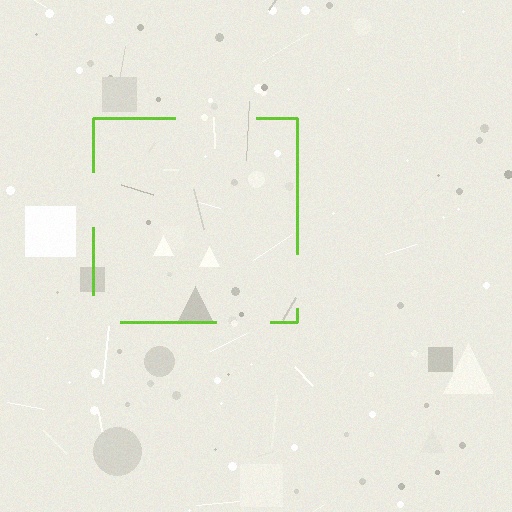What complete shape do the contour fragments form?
The contour fragments form a square.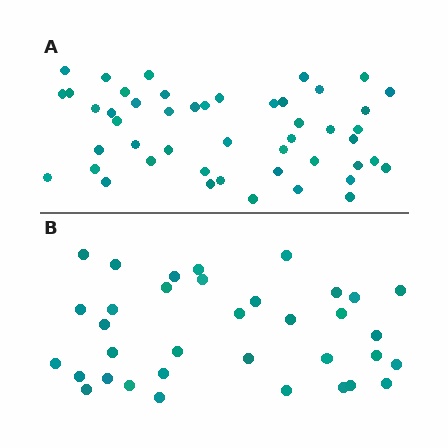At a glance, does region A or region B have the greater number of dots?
Region A (the top region) has more dots.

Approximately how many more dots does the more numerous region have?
Region A has approximately 15 more dots than region B.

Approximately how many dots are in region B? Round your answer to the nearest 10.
About 40 dots. (The exact count is 35, which rounds to 40.)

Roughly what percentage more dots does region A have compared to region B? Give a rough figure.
About 35% more.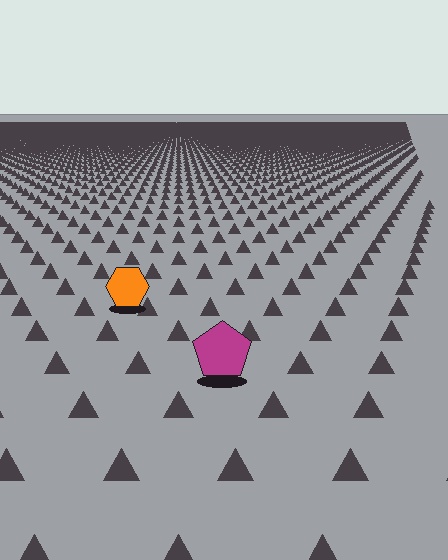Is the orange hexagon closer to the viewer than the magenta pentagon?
No. The magenta pentagon is closer — you can tell from the texture gradient: the ground texture is coarser near it.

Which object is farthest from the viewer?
The orange hexagon is farthest from the viewer. It appears smaller and the ground texture around it is denser.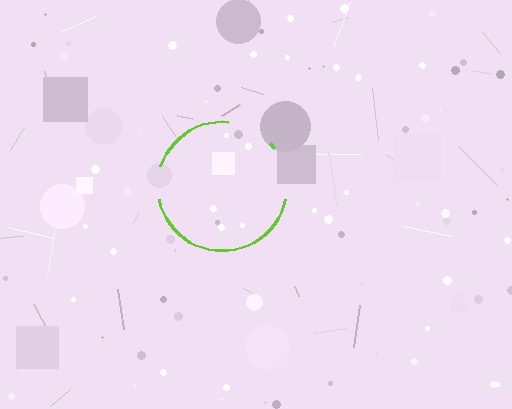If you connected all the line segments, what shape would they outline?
They would outline a circle.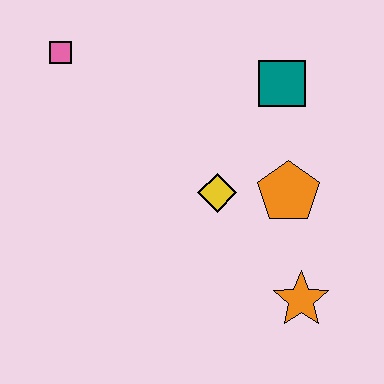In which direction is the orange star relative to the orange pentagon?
The orange star is below the orange pentagon.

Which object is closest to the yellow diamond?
The orange pentagon is closest to the yellow diamond.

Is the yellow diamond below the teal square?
Yes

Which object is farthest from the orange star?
The pink square is farthest from the orange star.